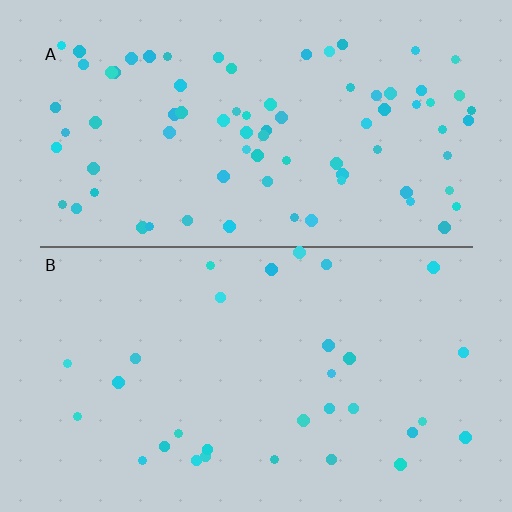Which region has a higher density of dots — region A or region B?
A (the top).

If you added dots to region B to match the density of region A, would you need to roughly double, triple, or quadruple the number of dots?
Approximately triple.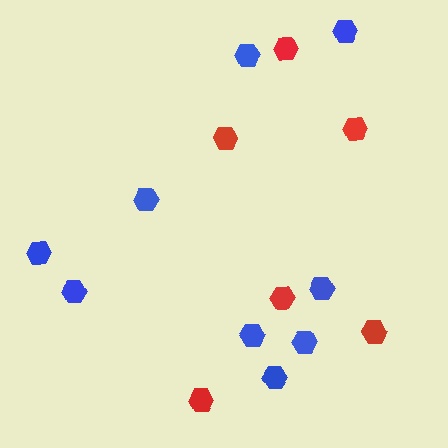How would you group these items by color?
There are 2 groups: one group of blue hexagons (9) and one group of red hexagons (6).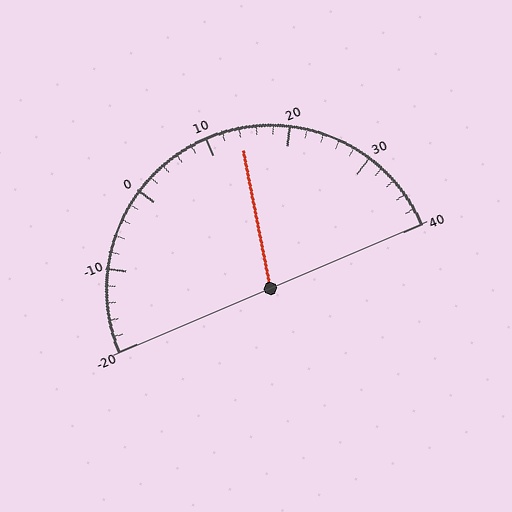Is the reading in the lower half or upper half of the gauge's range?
The reading is in the upper half of the range (-20 to 40).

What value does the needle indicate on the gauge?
The needle indicates approximately 14.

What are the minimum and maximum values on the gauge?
The gauge ranges from -20 to 40.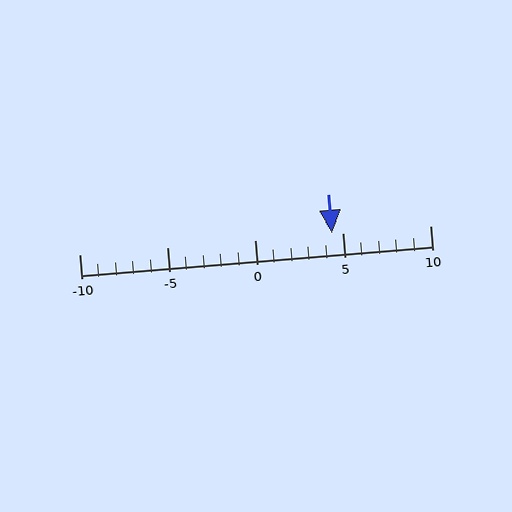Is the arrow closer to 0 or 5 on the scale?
The arrow is closer to 5.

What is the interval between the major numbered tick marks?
The major tick marks are spaced 5 units apart.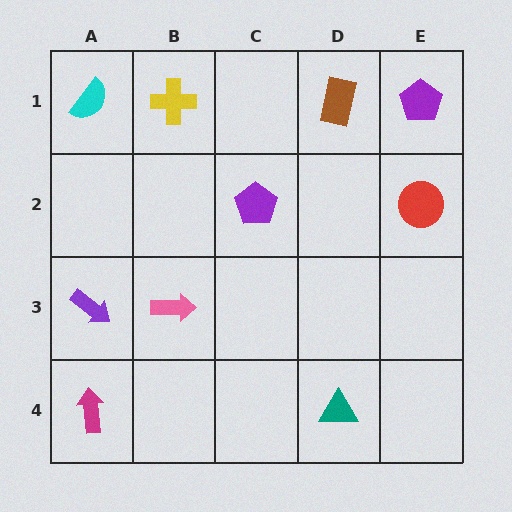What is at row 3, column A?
A purple arrow.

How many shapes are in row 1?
4 shapes.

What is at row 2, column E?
A red circle.